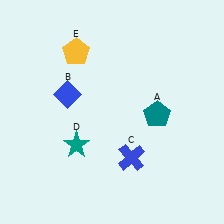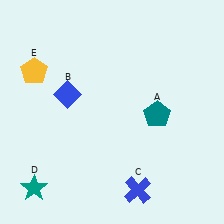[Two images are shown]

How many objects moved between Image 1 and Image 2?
3 objects moved between the two images.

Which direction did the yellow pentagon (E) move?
The yellow pentagon (E) moved left.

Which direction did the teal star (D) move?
The teal star (D) moved down.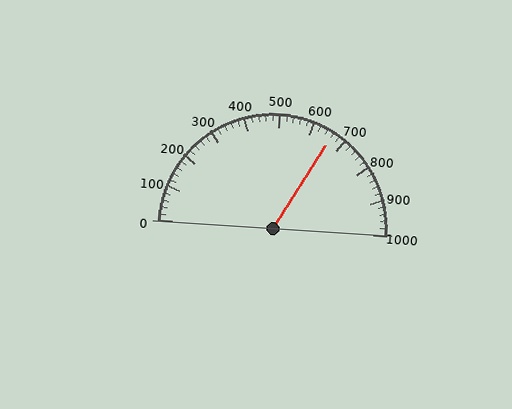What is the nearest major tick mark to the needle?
The nearest major tick mark is 700.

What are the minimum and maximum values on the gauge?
The gauge ranges from 0 to 1000.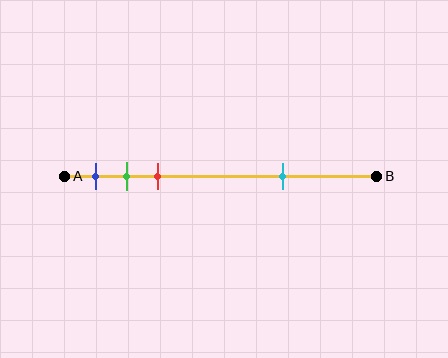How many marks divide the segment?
There are 4 marks dividing the segment.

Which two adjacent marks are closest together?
The green and red marks are the closest adjacent pair.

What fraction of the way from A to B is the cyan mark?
The cyan mark is approximately 70% (0.7) of the way from A to B.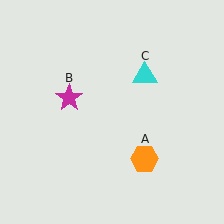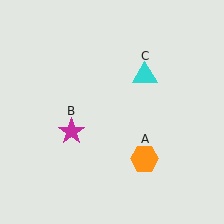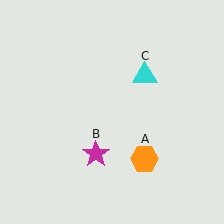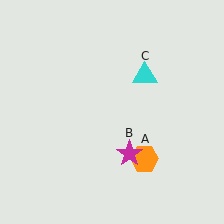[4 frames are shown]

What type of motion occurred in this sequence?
The magenta star (object B) rotated counterclockwise around the center of the scene.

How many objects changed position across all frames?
1 object changed position: magenta star (object B).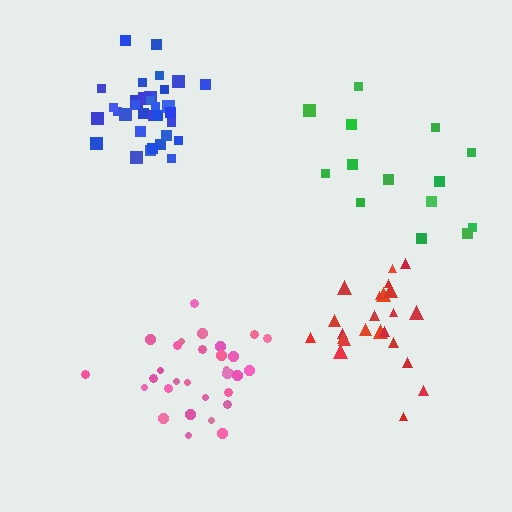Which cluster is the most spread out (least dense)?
Green.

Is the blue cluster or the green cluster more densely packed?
Blue.